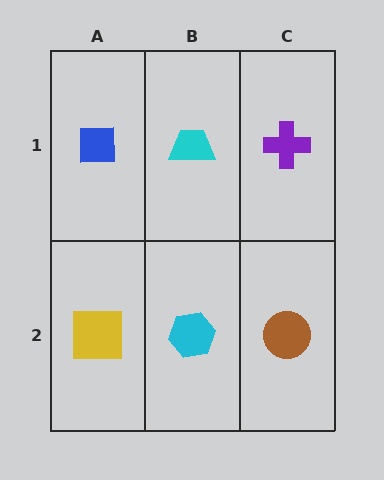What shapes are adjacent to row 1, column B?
A cyan hexagon (row 2, column B), a blue square (row 1, column A), a purple cross (row 1, column C).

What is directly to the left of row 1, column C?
A cyan trapezoid.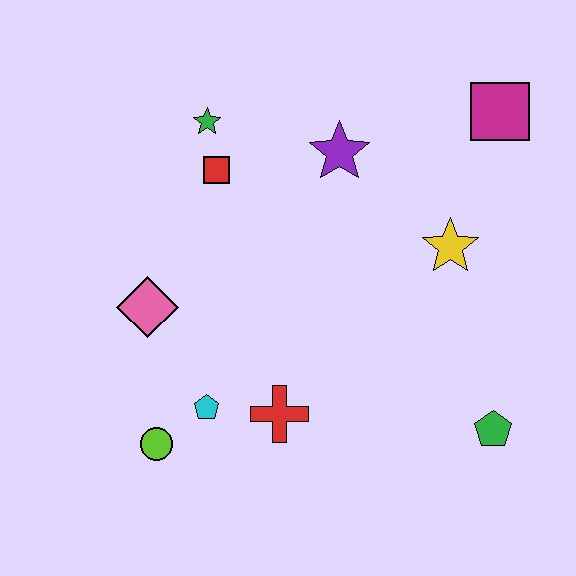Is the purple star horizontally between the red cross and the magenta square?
Yes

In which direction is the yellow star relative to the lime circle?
The yellow star is to the right of the lime circle.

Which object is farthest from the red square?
The green pentagon is farthest from the red square.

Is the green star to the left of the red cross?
Yes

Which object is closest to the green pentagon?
The yellow star is closest to the green pentagon.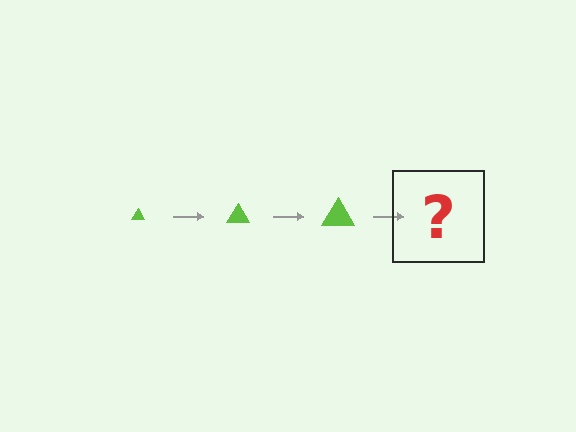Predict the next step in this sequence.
The next step is a lime triangle, larger than the previous one.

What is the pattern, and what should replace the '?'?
The pattern is that the triangle gets progressively larger each step. The '?' should be a lime triangle, larger than the previous one.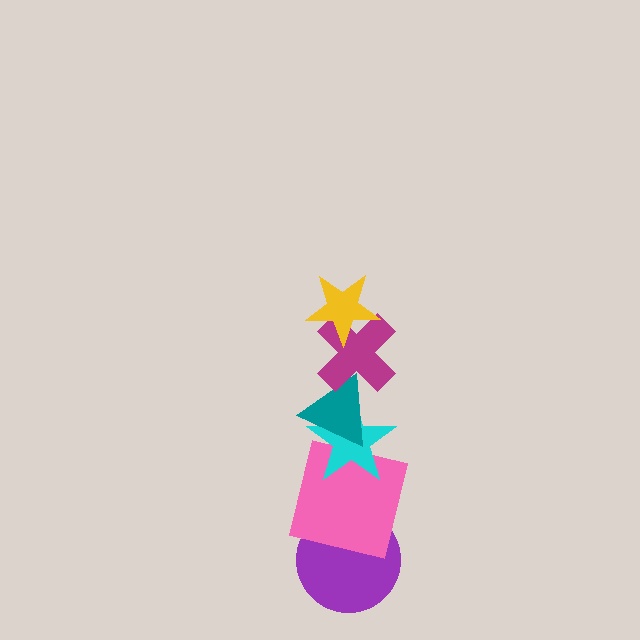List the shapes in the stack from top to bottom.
From top to bottom: the yellow star, the magenta cross, the teal triangle, the cyan star, the pink square, the purple circle.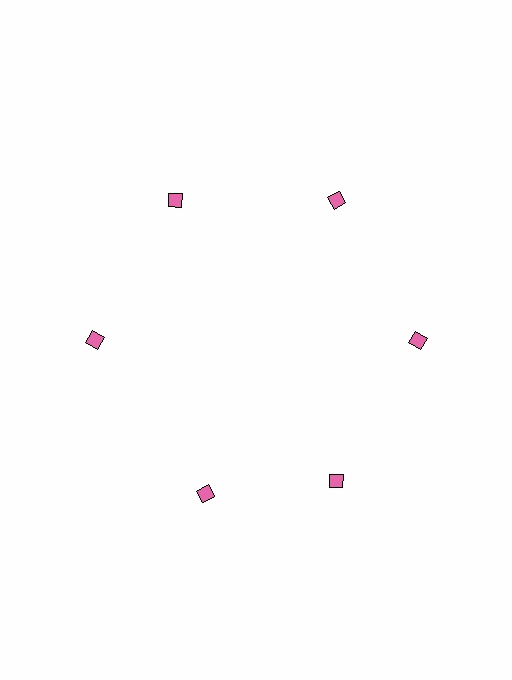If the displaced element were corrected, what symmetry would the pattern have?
It would have 6-fold rotational symmetry — the pattern would map onto itself every 60 degrees.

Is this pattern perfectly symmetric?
No. The 6 pink diamonds are arranged in a ring, but one element near the 7 o'clock position is rotated out of alignment along the ring, breaking the 6-fold rotational symmetry.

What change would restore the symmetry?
The symmetry would be restored by rotating it back into even spacing with its neighbors so that all 6 diamonds sit at equal angles and equal distance from the center.